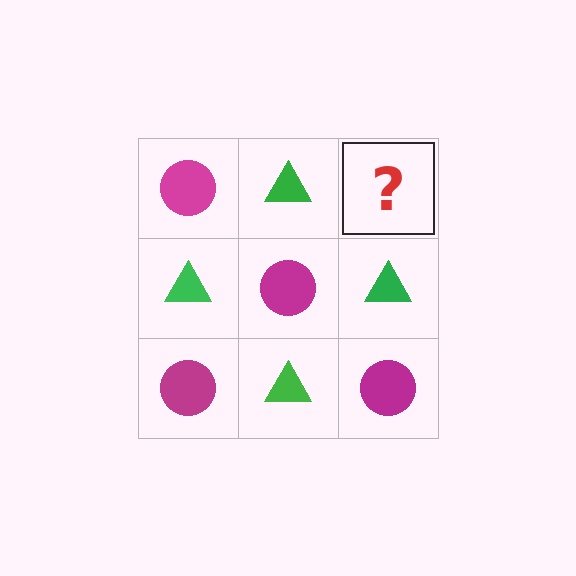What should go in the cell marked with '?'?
The missing cell should contain a magenta circle.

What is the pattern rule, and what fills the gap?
The rule is that it alternates magenta circle and green triangle in a checkerboard pattern. The gap should be filled with a magenta circle.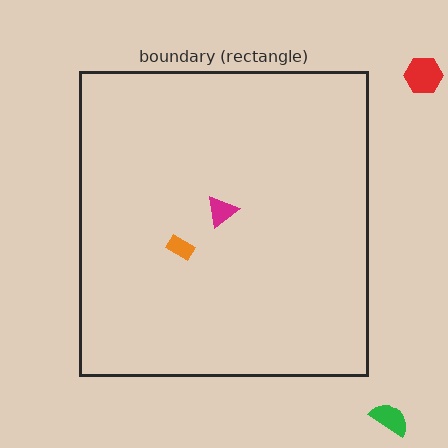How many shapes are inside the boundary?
2 inside, 2 outside.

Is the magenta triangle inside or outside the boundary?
Inside.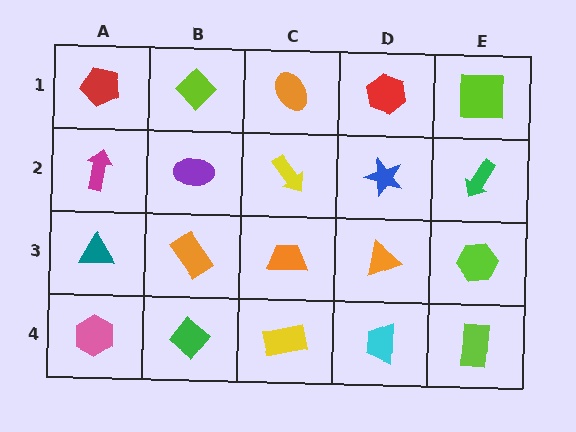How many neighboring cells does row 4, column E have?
2.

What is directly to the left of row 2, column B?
A magenta arrow.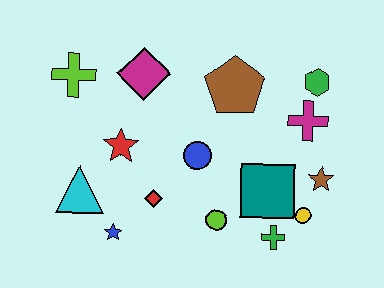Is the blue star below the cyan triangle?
Yes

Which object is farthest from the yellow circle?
The lime cross is farthest from the yellow circle.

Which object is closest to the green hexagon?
The magenta cross is closest to the green hexagon.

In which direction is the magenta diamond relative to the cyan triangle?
The magenta diamond is above the cyan triangle.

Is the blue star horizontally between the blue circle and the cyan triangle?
Yes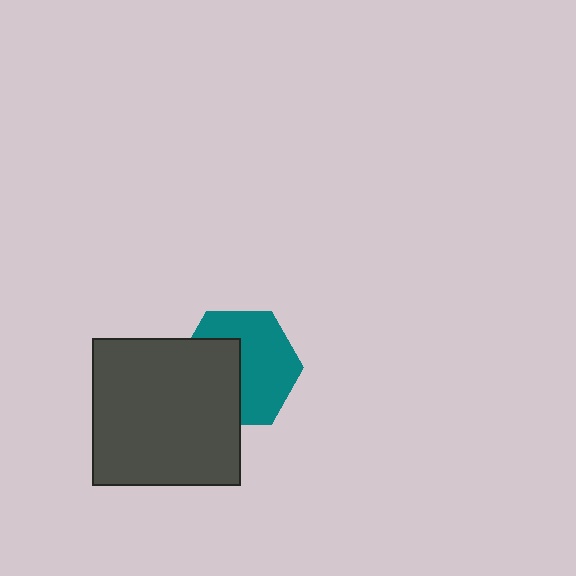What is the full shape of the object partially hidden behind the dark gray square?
The partially hidden object is a teal hexagon.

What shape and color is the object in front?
The object in front is a dark gray square.